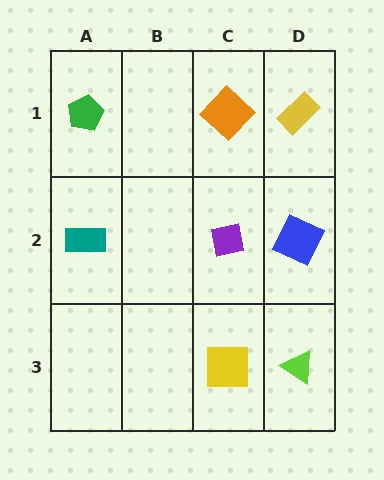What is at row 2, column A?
A teal rectangle.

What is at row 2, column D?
A blue square.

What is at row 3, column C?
A yellow square.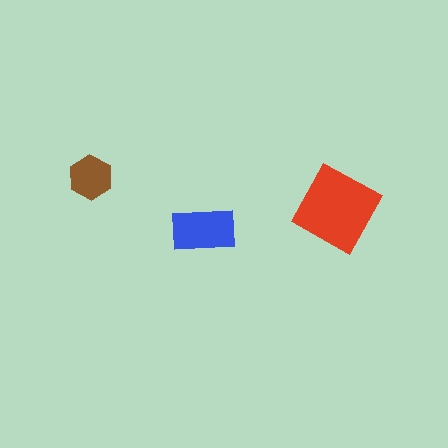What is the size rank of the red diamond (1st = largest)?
1st.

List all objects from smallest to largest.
The brown hexagon, the blue rectangle, the red diamond.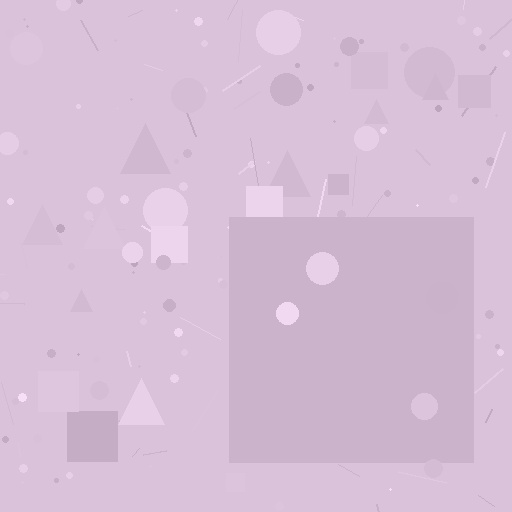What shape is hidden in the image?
A square is hidden in the image.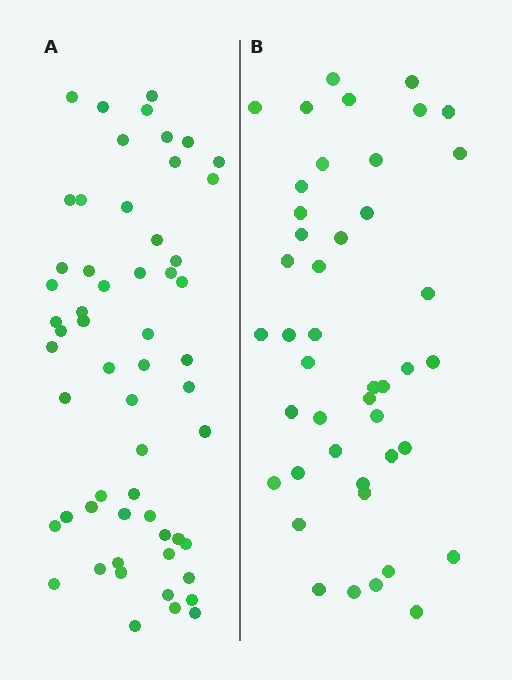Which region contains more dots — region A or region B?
Region A (the left region) has more dots.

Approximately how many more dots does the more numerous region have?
Region A has approximately 15 more dots than region B.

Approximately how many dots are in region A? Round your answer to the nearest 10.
About 60 dots. (The exact count is 57, which rounds to 60.)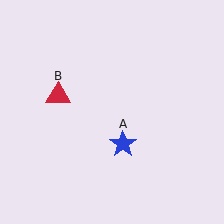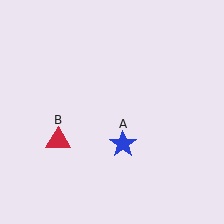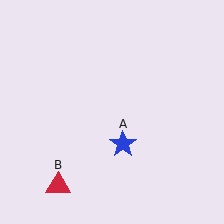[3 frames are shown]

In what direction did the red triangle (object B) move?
The red triangle (object B) moved down.